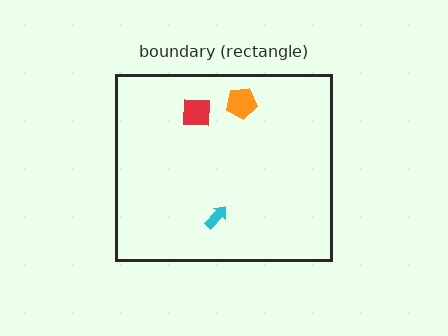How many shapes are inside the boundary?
3 inside, 0 outside.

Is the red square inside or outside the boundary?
Inside.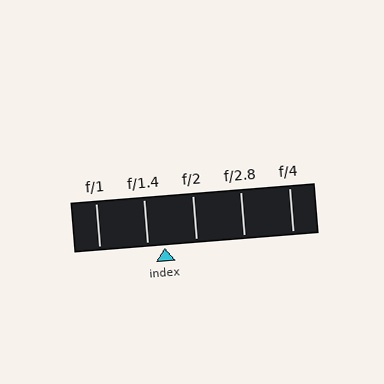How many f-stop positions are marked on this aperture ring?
There are 5 f-stop positions marked.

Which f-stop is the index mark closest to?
The index mark is closest to f/1.4.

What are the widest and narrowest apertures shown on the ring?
The widest aperture shown is f/1 and the narrowest is f/4.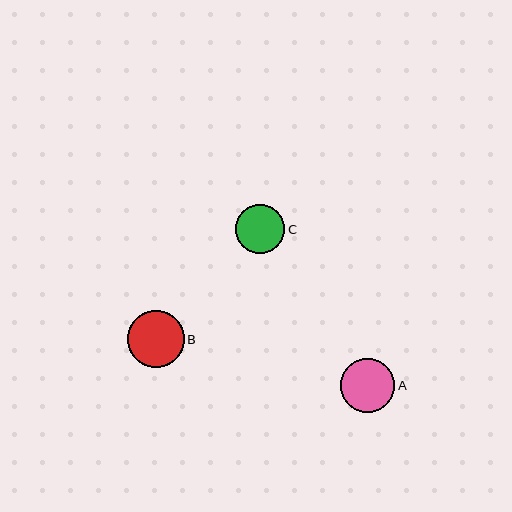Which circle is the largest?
Circle B is the largest with a size of approximately 57 pixels.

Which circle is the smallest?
Circle C is the smallest with a size of approximately 49 pixels.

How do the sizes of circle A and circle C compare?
Circle A and circle C are approximately the same size.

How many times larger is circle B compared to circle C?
Circle B is approximately 1.1 times the size of circle C.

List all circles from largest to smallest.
From largest to smallest: B, A, C.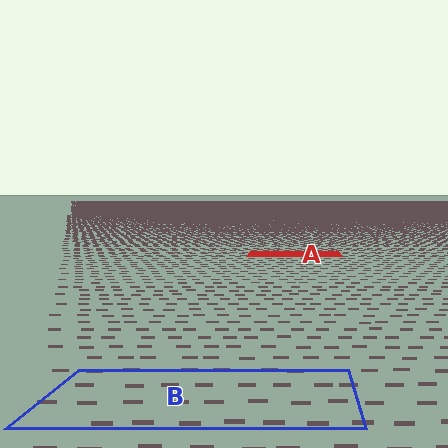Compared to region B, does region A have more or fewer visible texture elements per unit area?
Region A has more texture elements per unit area — they are packed more densely because it is farther away.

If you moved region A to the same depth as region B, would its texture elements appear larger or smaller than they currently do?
They would appear larger. At a closer depth, the same texture elements are projected at a bigger on-screen size.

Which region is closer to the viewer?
Region B is closer. The texture elements there are larger and more spread out.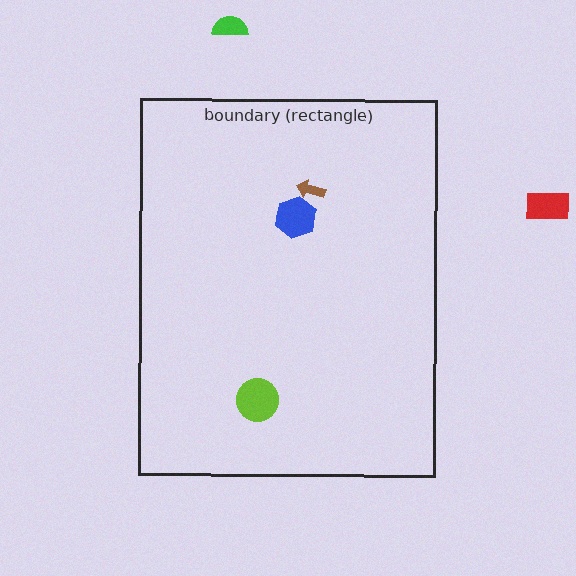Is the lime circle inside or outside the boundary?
Inside.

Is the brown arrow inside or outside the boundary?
Inside.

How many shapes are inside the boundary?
3 inside, 2 outside.